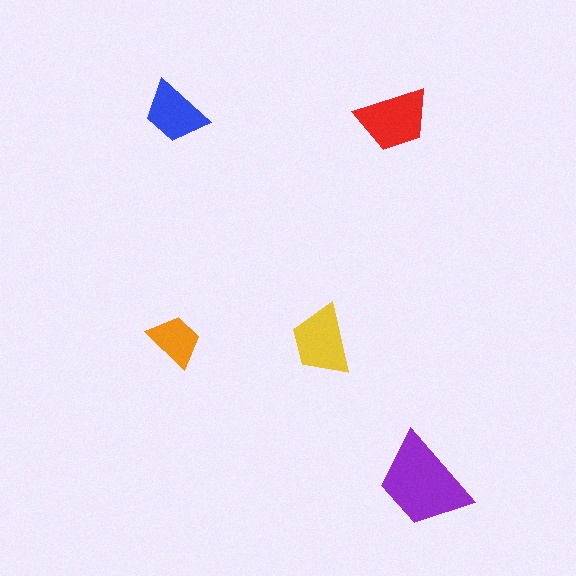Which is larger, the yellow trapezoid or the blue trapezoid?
The yellow one.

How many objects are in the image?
There are 5 objects in the image.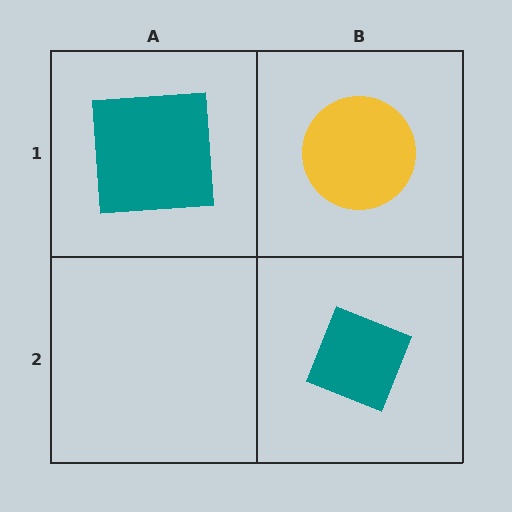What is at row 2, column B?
A teal diamond.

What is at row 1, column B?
A yellow circle.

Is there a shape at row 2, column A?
No, that cell is empty.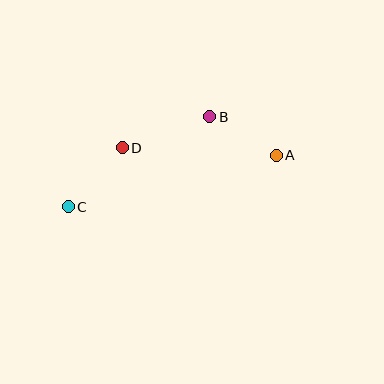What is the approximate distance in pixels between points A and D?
The distance between A and D is approximately 154 pixels.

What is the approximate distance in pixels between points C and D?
The distance between C and D is approximately 80 pixels.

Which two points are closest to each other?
Points A and B are closest to each other.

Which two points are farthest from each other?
Points A and C are farthest from each other.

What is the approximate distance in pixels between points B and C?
The distance between B and C is approximately 168 pixels.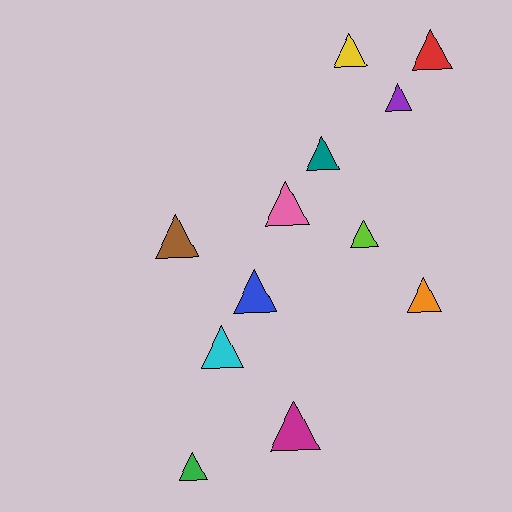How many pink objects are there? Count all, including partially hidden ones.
There is 1 pink object.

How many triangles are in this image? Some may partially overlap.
There are 12 triangles.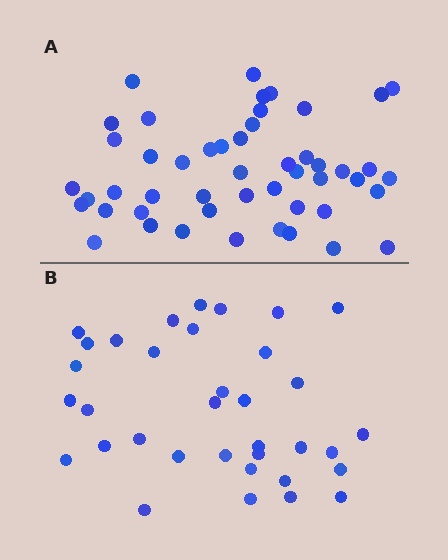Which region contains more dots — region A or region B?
Region A (the top region) has more dots.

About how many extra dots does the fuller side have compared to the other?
Region A has approximately 15 more dots than region B.